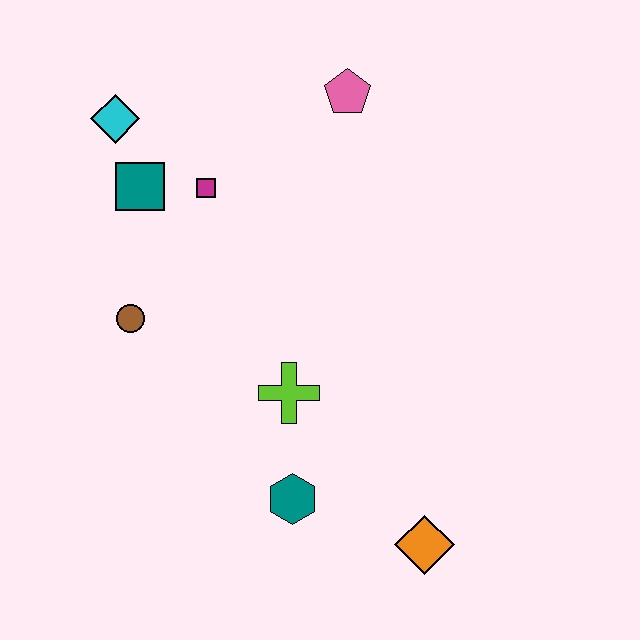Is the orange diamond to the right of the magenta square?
Yes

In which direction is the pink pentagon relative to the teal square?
The pink pentagon is to the right of the teal square.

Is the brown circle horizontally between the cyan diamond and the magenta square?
Yes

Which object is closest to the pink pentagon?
The magenta square is closest to the pink pentagon.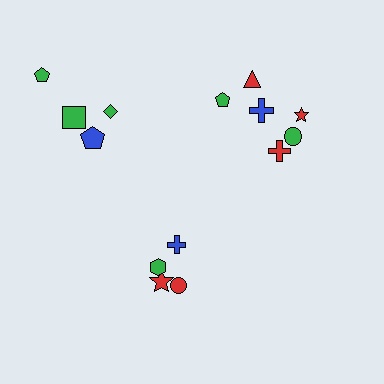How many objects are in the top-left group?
There are 4 objects.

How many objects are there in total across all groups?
There are 14 objects.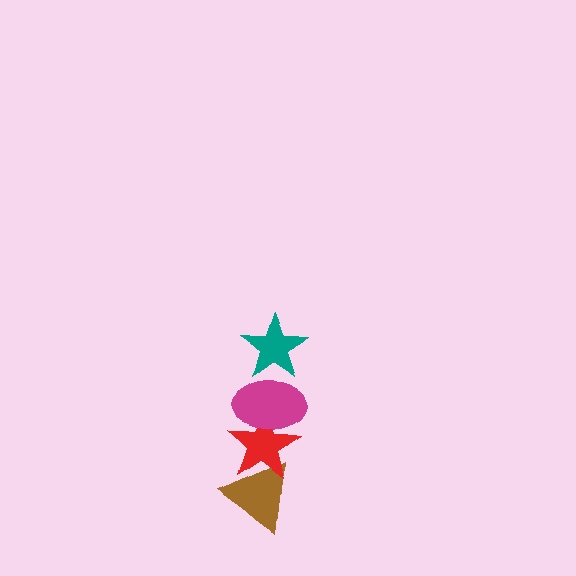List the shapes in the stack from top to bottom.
From top to bottom: the teal star, the magenta ellipse, the red star, the brown triangle.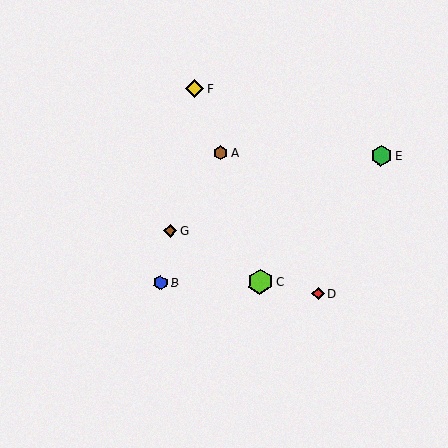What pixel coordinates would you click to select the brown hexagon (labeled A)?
Click at (220, 153) to select the brown hexagon A.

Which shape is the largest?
The lime hexagon (labeled C) is the largest.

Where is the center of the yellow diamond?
The center of the yellow diamond is at (195, 89).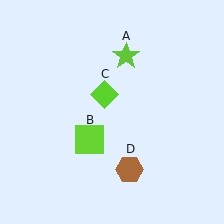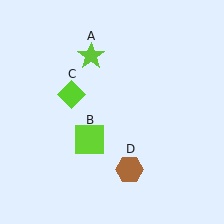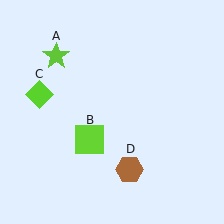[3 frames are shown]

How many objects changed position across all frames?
2 objects changed position: lime star (object A), lime diamond (object C).